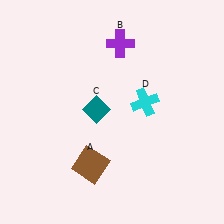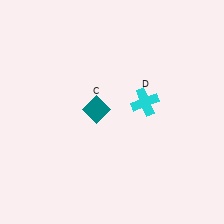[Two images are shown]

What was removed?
The purple cross (B), the brown square (A) were removed in Image 2.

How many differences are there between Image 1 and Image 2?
There are 2 differences between the two images.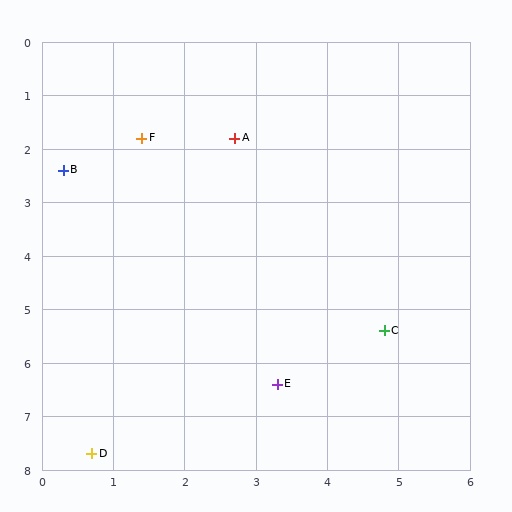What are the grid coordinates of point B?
Point B is at approximately (0.3, 2.4).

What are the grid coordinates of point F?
Point F is at approximately (1.4, 1.8).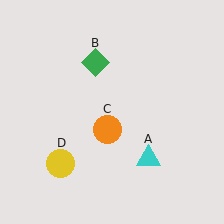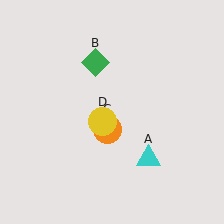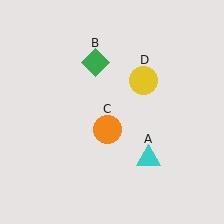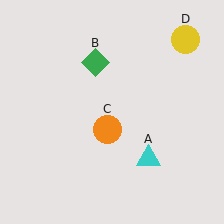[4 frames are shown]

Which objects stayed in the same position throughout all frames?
Cyan triangle (object A) and green diamond (object B) and orange circle (object C) remained stationary.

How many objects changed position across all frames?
1 object changed position: yellow circle (object D).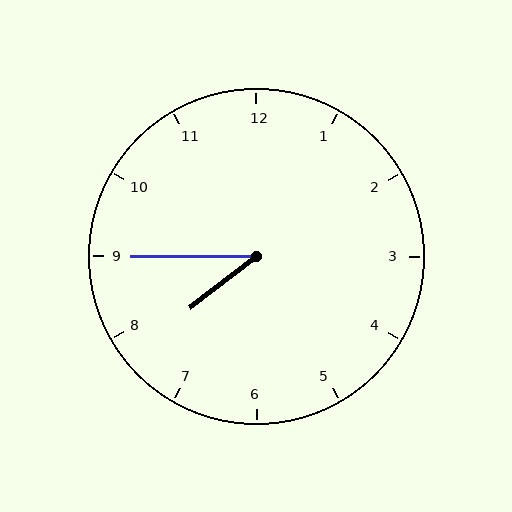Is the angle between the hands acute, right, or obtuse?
It is acute.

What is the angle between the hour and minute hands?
Approximately 38 degrees.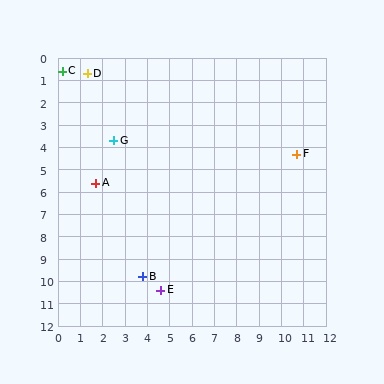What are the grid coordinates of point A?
Point A is at approximately (1.7, 5.6).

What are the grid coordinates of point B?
Point B is at approximately (3.8, 9.8).